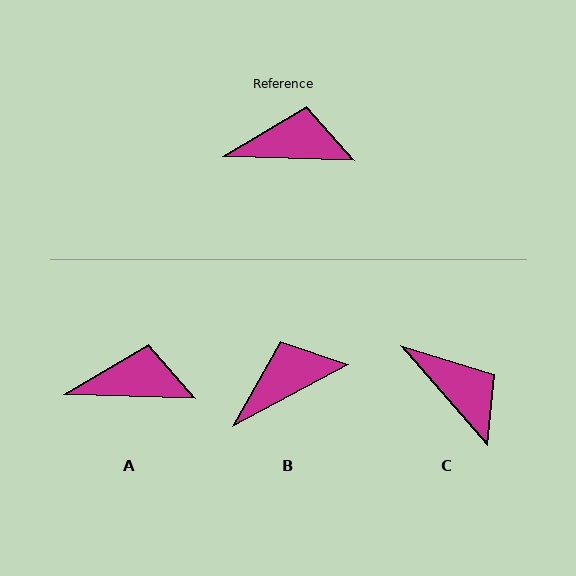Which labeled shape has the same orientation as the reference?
A.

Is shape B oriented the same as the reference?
No, it is off by about 30 degrees.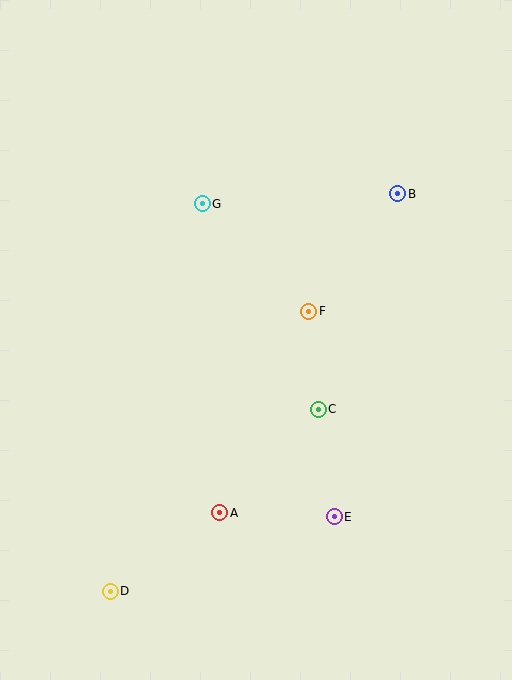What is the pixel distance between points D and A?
The distance between D and A is 135 pixels.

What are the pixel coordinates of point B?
Point B is at (398, 194).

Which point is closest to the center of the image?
Point F at (309, 311) is closest to the center.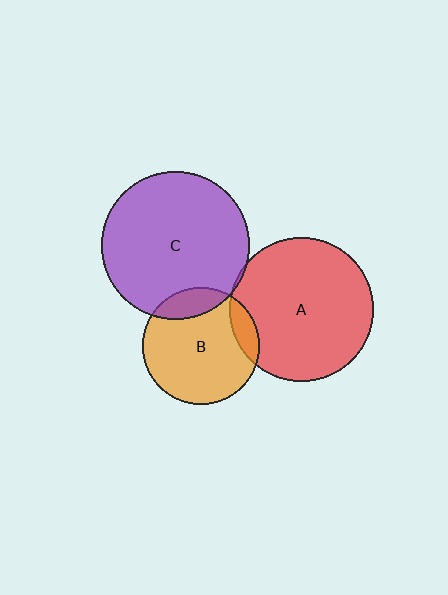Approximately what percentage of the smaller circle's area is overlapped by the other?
Approximately 15%.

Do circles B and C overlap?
Yes.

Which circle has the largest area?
Circle C (purple).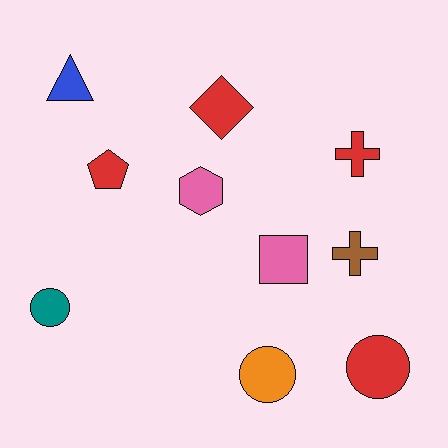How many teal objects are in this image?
There is 1 teal object.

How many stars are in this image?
There are no stars.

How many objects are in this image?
There are 10 objects.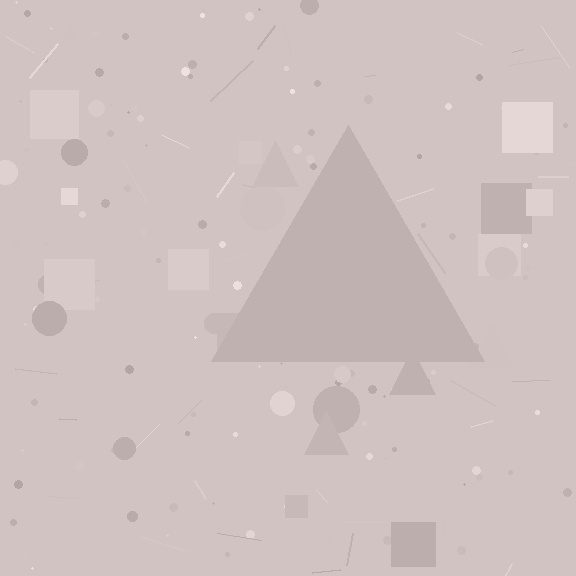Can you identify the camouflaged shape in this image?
The camouflaged shape is a triangle.